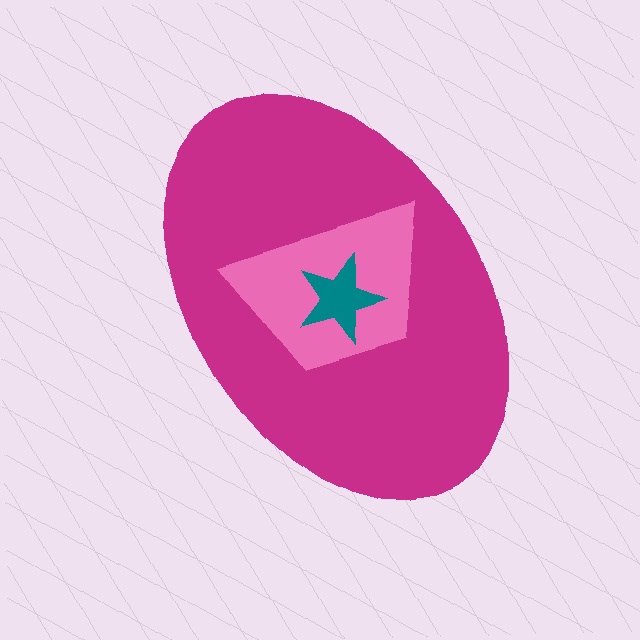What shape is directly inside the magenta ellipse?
The pink trapezoid.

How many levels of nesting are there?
3.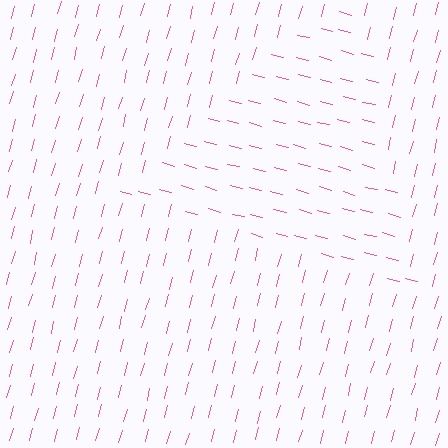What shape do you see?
I see a triangle.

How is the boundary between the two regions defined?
The boundary is defined purely by a change in line orientation (approximately 90 degrees difference). All lines are the same color and thickness.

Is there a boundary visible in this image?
Yes, there is a texture boundary formed by a change in line orientation.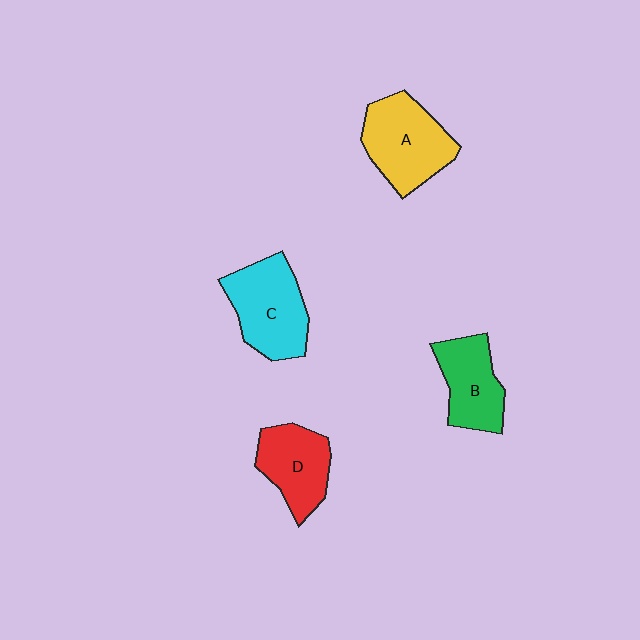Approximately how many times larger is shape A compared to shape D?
Approximately 1.3 times.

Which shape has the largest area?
Shape A (yellow).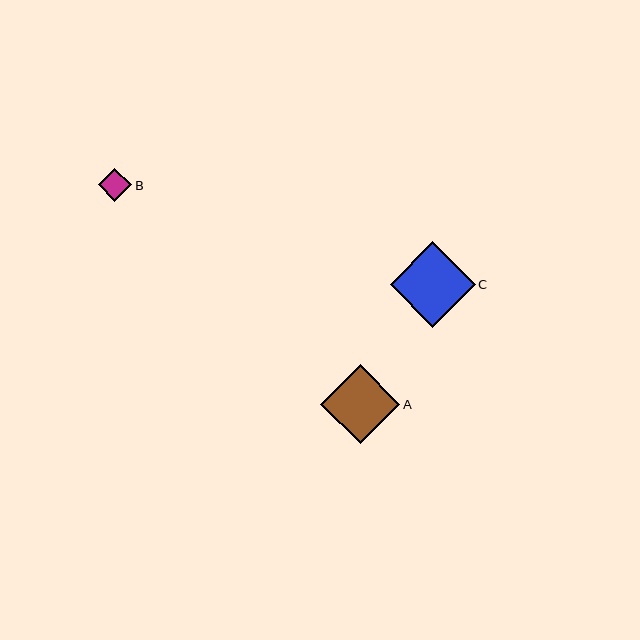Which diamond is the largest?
Diamond C is the largest with a size of approximately 85 pixels.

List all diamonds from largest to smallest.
From largest to smallest: C, A, B.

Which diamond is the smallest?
Diamond B is the smallest with a size of approximately 33 pixels.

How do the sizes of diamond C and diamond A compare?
Diamond C and diamond A are approximately the same size.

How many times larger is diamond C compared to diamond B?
Diamond C is approximately 2.6 times the size of diamond B.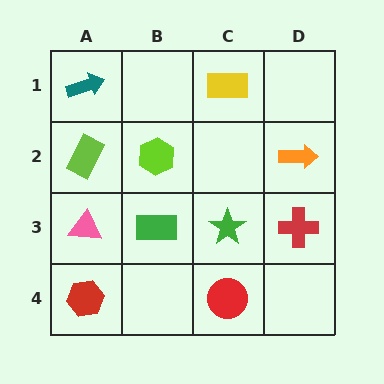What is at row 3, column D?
A red cross.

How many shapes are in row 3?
4 shapes.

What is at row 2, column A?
A lime rectangle.